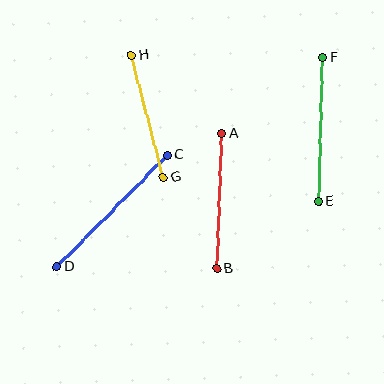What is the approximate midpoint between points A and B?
The midpoint is at approximately (219, 201) pixels.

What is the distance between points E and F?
The distance is approximately 144 pixels.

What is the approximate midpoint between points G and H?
The midpoint is at approximately (147, 116) pixels.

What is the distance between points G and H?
The distance is approximately 126 pixels.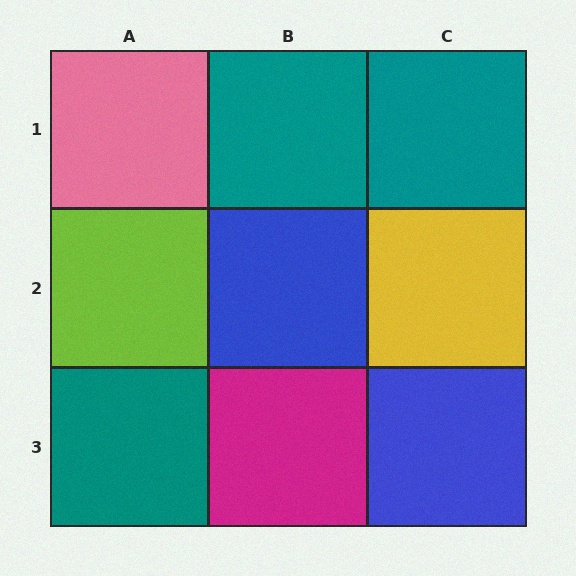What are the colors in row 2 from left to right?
Lime, blue, yellow.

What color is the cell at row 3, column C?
Blue.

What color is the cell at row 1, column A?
Pink.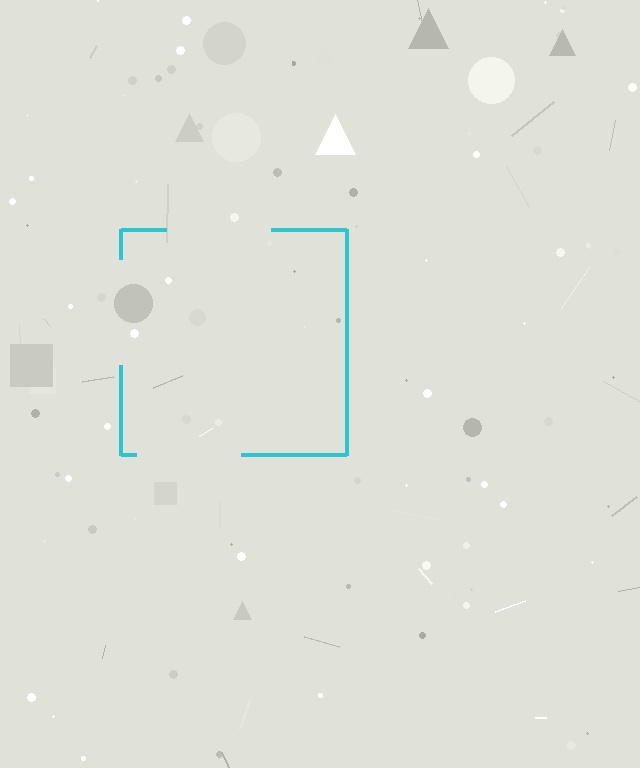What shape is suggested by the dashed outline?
The dashed outline suggests a square.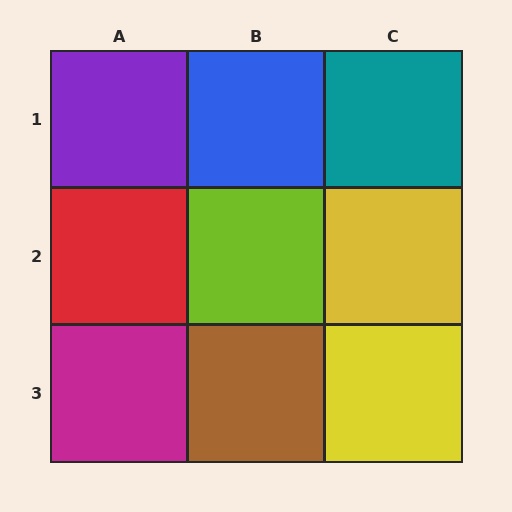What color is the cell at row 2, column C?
Yellow.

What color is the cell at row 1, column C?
Teal.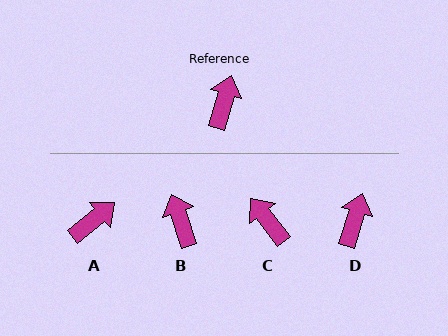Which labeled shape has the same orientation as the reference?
D.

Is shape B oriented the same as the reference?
No, it is off by about 35 degrees.